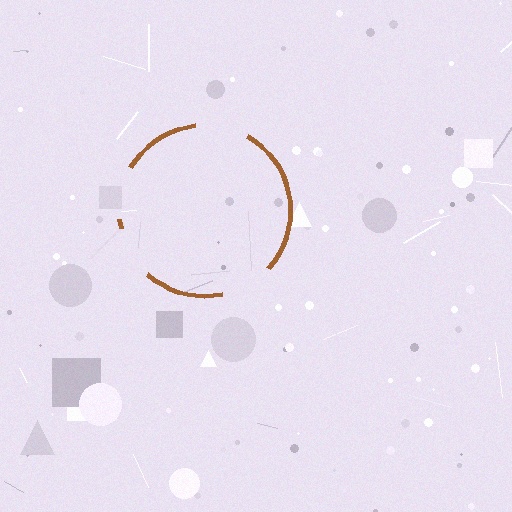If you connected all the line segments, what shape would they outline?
They would outline a circle.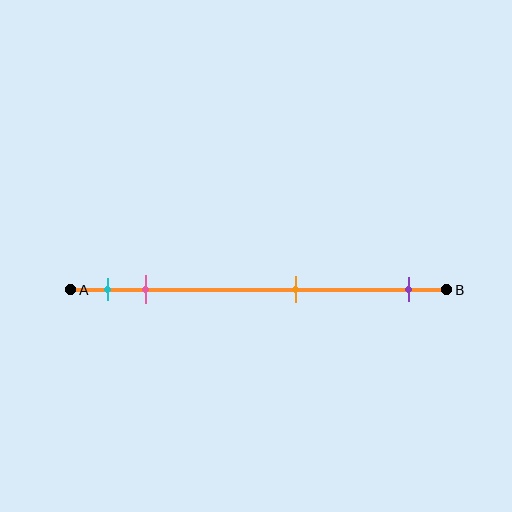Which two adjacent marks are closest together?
The cyan and pink marks are the closest adjacent pair.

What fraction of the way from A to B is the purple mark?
The purple mark is approximately 90% (0.9) of the way from A to B.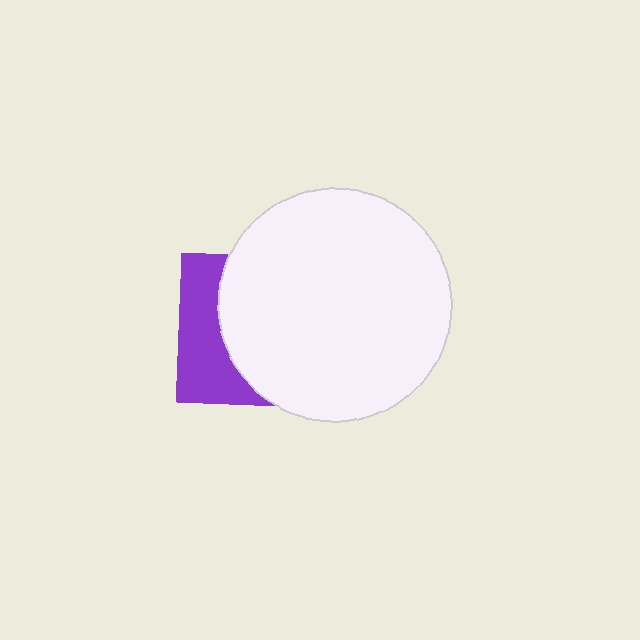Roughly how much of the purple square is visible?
A small part of it is visible (roughly 34%).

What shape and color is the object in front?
The object in front is a white circle.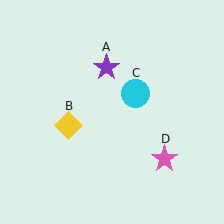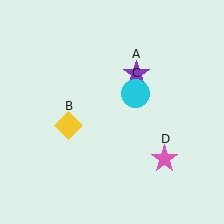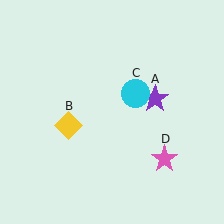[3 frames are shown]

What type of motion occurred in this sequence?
The purple star (object A) rotated clockwise around the center of the scene.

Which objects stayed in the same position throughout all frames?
Yellow diamond (object B) and cyan circle (object C) and pink star (object D) remained stationary.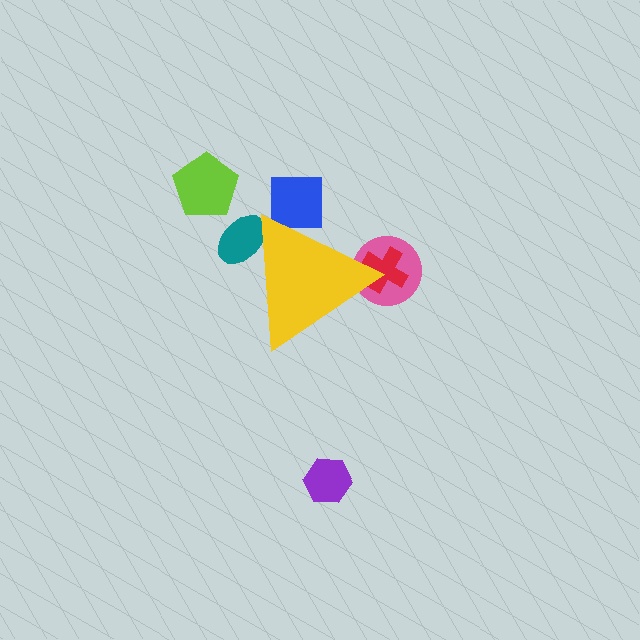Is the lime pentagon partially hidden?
No, the lime pentagon is fully visible.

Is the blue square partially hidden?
Yes, the blue square is partially hidden behind the yellow triangle.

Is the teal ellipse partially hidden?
Yes, the teal ellipse is partially hidden behind the yellow triangle.